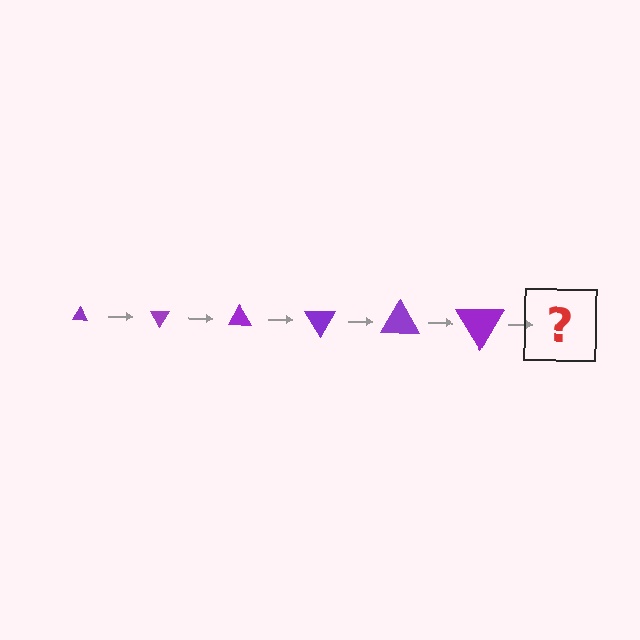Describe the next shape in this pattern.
It should be a triangle, larger than the previous one and rotated 360 degrees from the start.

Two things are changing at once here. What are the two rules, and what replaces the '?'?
The two rules are that the triangle grows larger each step and it rotates 60 degrees each step. The '?' should be a triangle, larger than the previous one and rotated 360 degrees from the start.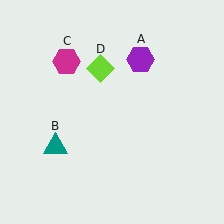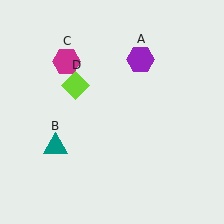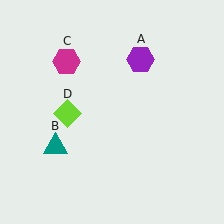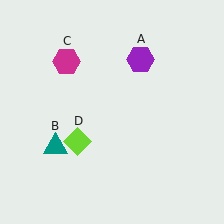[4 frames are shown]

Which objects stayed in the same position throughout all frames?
Purple hexagon (object A) and teal triangle (object B) and magenta hexagon (object C) remained stationary.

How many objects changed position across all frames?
1 object changed position: lime diamond (object D).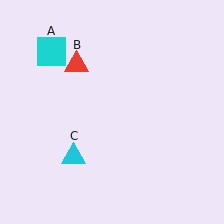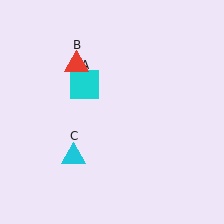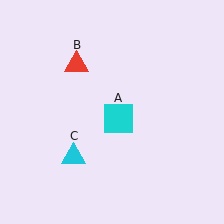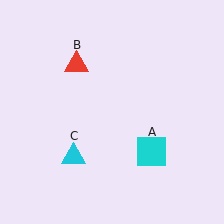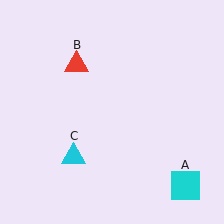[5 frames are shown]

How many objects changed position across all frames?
1 object changed position: cyan square (object A).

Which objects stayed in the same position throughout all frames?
Red triangle (object B) and cyan triangle (object C) remained stationary.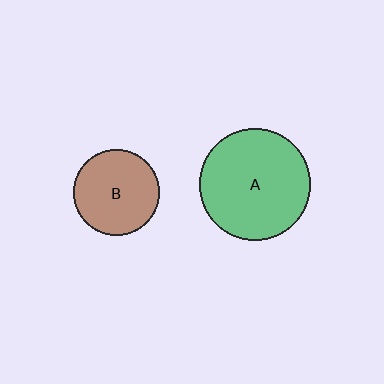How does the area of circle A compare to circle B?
Approximately 1.7 times.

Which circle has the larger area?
Circle A (green).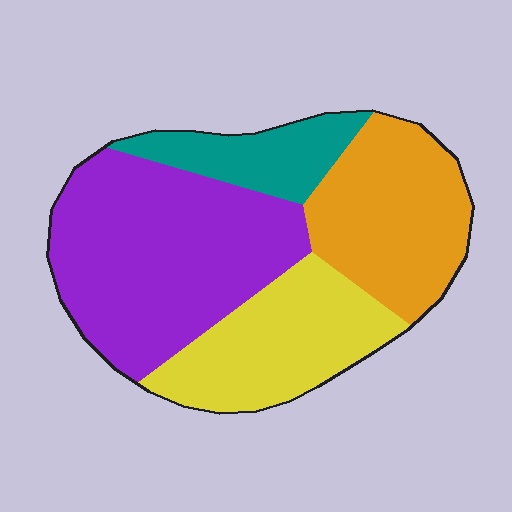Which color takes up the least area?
Teal, at roughly 10%.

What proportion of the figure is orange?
Orange covers 25% of the figure.